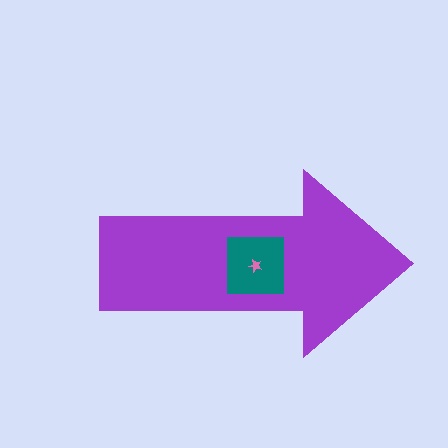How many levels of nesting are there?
3.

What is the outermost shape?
The purple arrow.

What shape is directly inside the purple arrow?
The teal square.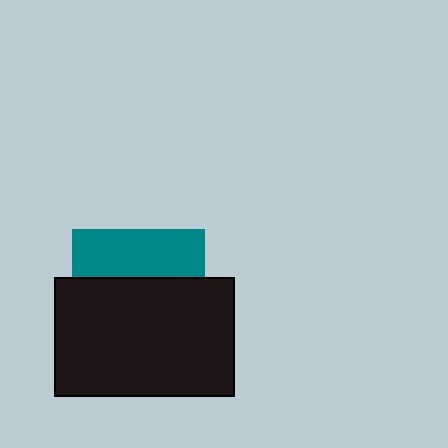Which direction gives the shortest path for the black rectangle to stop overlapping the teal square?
Moving down gives the shortest separation.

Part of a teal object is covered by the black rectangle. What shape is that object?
It is a square.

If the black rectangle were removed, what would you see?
You would see the complete teal square.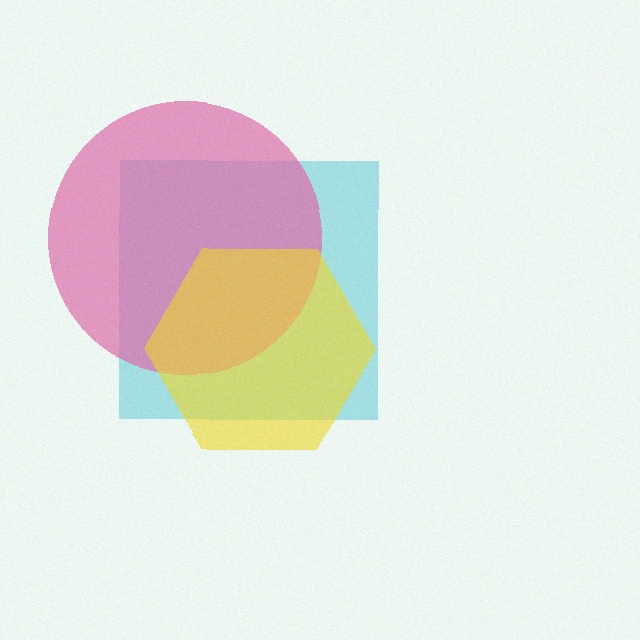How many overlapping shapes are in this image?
There are 3 overlapping shapes in the image.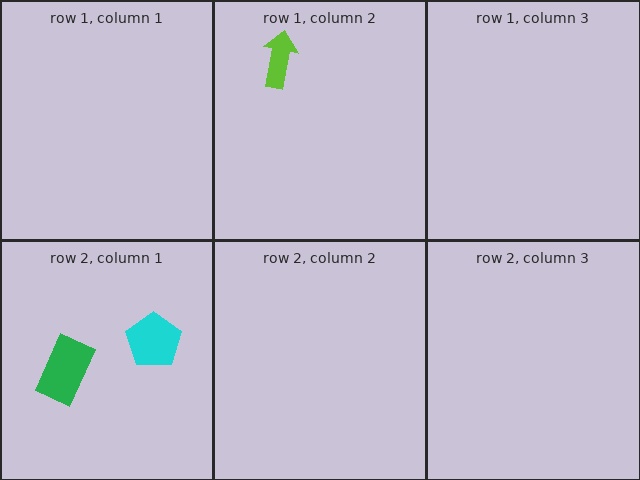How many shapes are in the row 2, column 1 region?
2.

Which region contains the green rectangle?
The row 2, column 1 region.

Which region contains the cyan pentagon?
The row 2, column 1 region.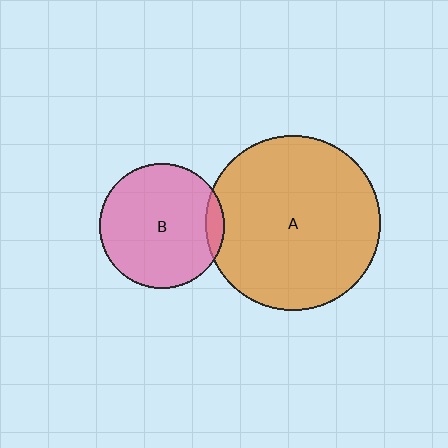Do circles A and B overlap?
Yes.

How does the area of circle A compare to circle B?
Approximately 2.0 times.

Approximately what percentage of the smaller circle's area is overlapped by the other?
Approximately 5%.